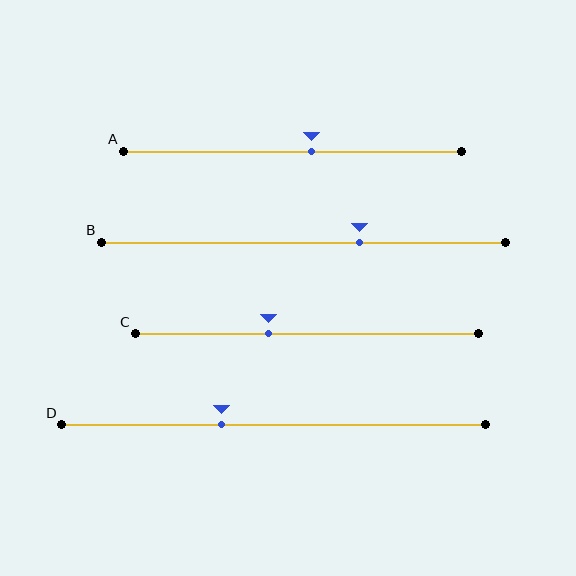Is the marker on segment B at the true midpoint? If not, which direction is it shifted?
No, the marker on segment B is shifted to the right by about 14% of the segment length.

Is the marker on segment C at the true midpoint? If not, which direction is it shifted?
No, the marker on segment C is shifted to the left by about 11% of the segment length.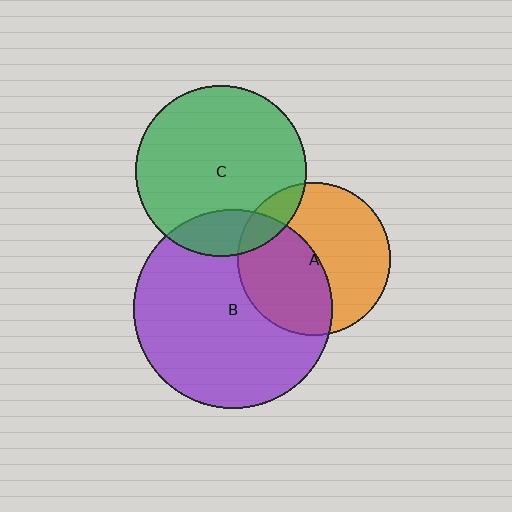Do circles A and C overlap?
Yes.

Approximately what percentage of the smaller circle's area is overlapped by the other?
Approximately 10%.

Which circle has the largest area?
Circle B (purple).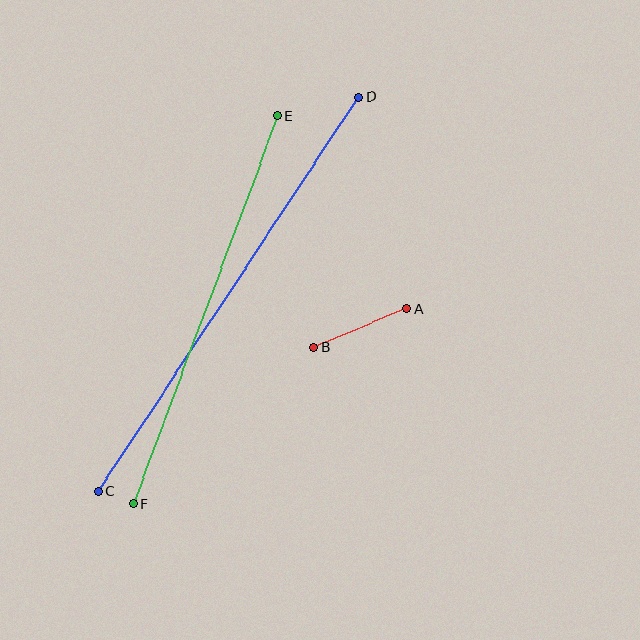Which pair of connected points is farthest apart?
Points C and D are farthest apart.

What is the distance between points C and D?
The distance is approximately 473 pixels.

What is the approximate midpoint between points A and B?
The midpoint is at approximately (360, 328) pixels.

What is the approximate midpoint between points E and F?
The midpoint is at approximately (205, 310) pixels.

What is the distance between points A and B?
The distance is approximately 100 pixels.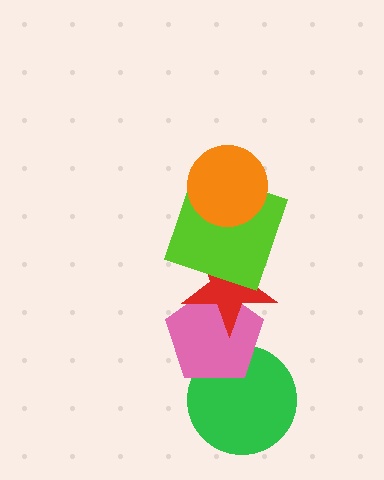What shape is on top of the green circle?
The pink pentagon is on top of the green circle.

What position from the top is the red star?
The red star is 3rd from the top.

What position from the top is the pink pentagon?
The pink pentagon is 4th from the top.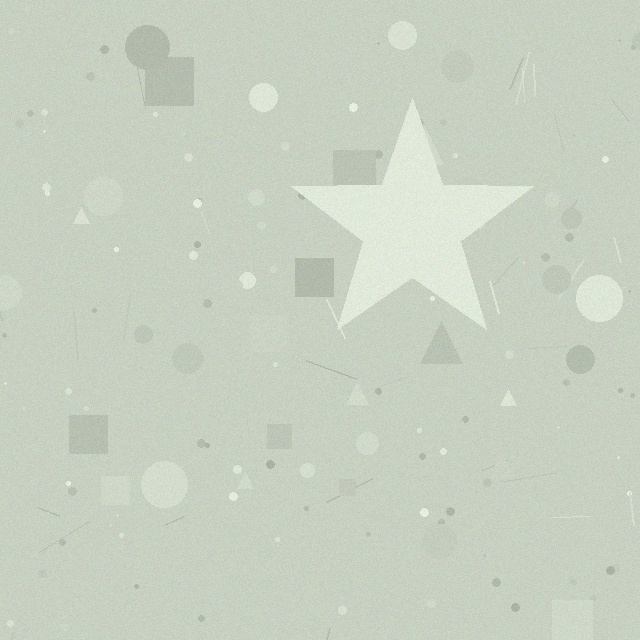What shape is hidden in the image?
A star is hidden in the image.